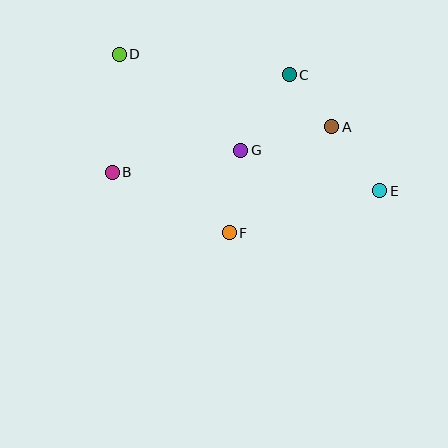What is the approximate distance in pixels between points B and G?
The distance between B and G is approximately 131 pixels.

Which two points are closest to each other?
Points A and C are closest to each other.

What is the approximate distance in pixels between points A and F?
The distance between A and F is approximately 148 pixels.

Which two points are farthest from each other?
Points D and E are farthest from each other.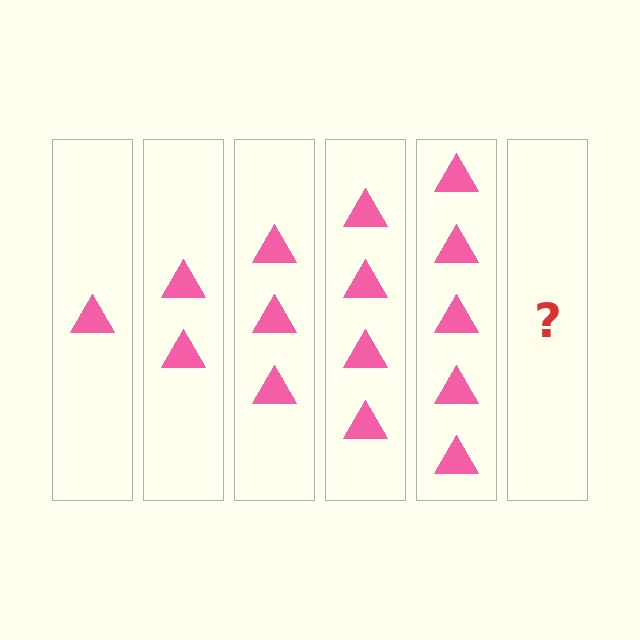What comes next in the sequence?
The next element should be 6 triangles.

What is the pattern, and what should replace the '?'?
The pattern is that each step adds one more triangle. The '?' should be 6 triangles.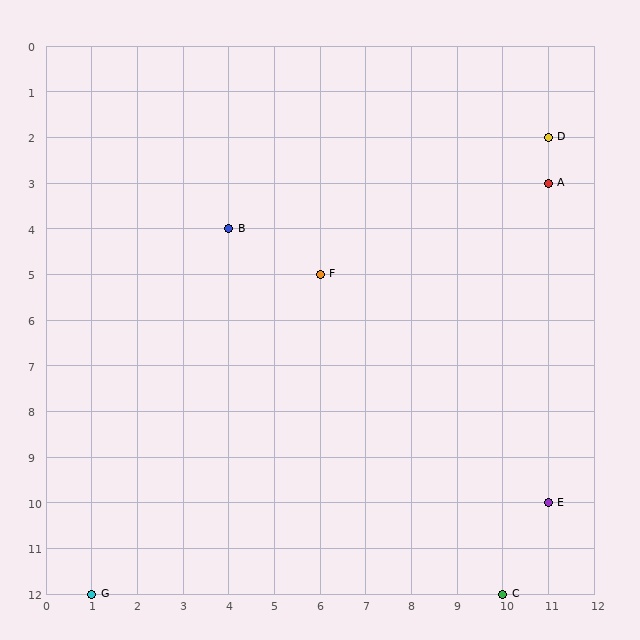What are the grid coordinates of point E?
Point E is at grid coordinates (11, 10).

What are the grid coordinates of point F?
Point F is at grid coordinates (6, 5).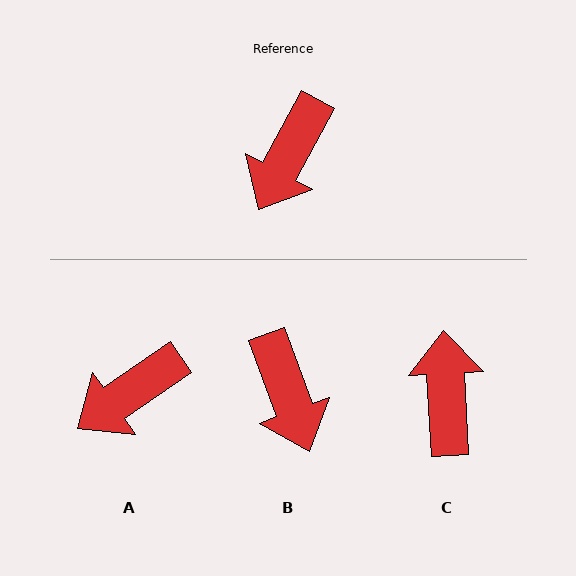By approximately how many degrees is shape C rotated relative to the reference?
Approximately 148 degrees clockwise.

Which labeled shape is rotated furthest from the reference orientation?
C, about 148 degrees away.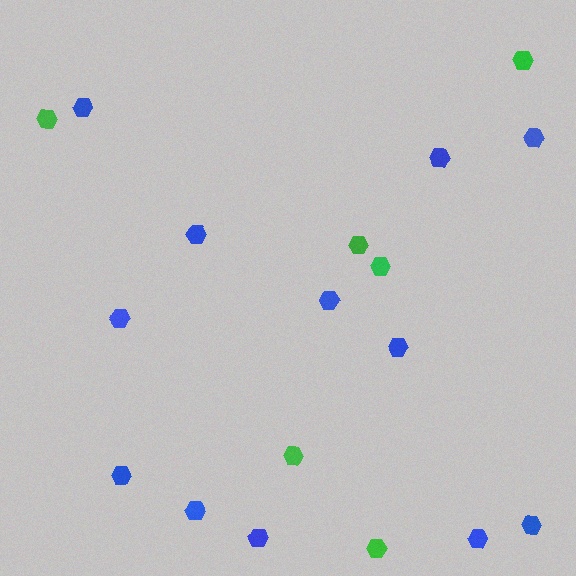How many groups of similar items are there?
There are 2 groups: one group of blue hexagons (12) and one group of green hexagons (6).